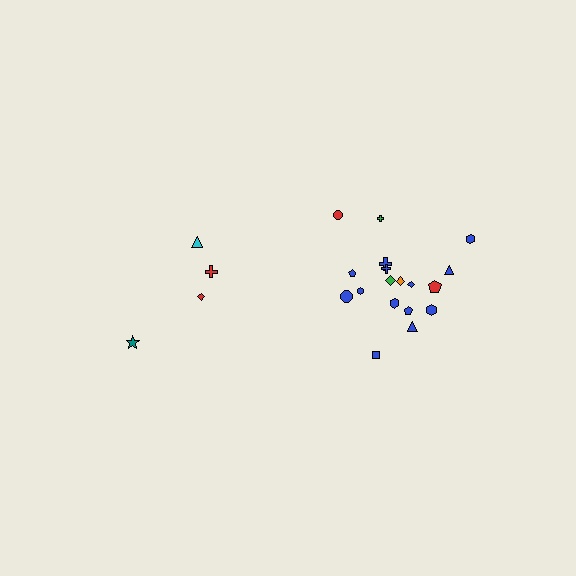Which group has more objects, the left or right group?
The right group.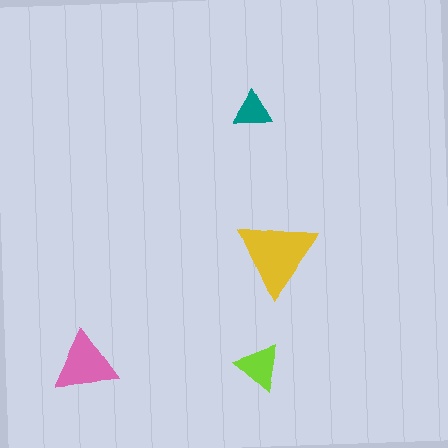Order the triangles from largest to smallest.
the yellow one, the pink one, the lime one, the teal one.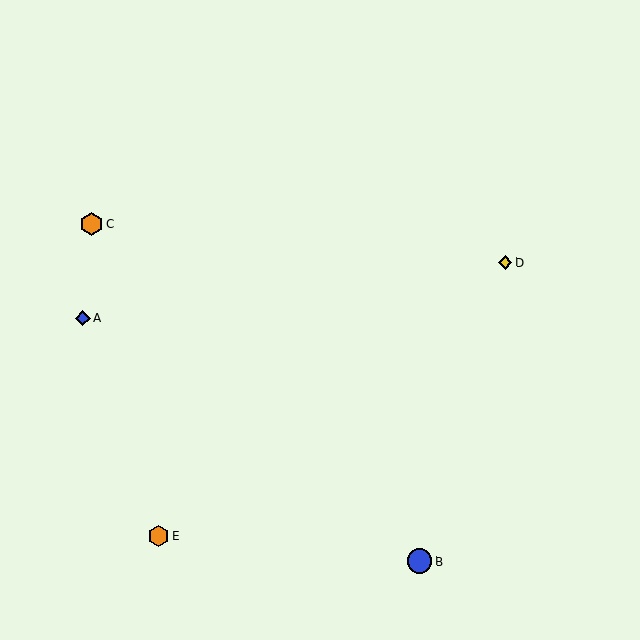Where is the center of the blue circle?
The center of the blue circle is at (419, 561).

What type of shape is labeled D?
Shape D is a yellow diamond.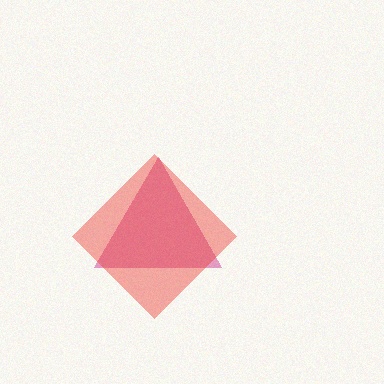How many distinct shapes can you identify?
There are 2 distinct shapes: a magenta triangle, a red diamond.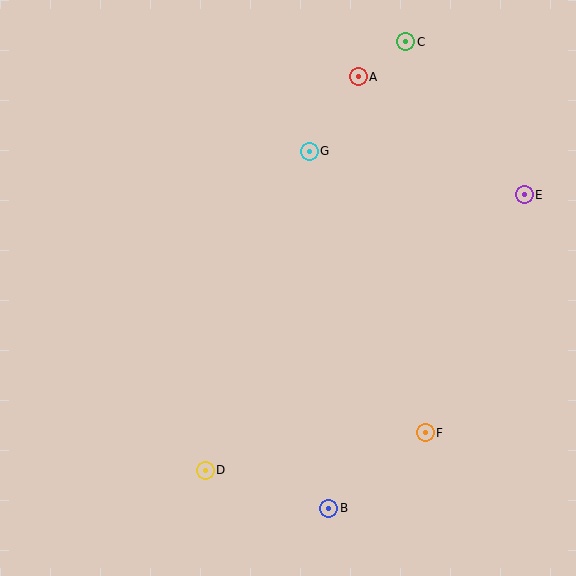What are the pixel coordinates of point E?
Point E is at (524, 195).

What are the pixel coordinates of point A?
Point A is at (358, 77).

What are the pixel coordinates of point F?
Point F is at (425, 433).